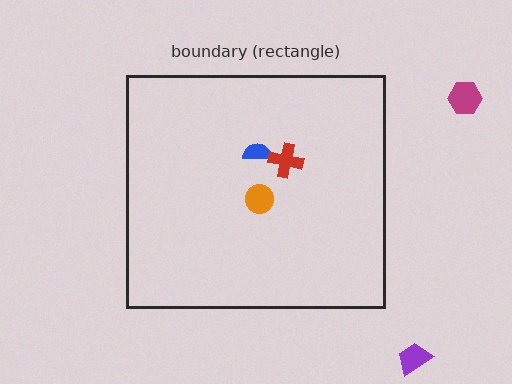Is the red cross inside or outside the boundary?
Inside.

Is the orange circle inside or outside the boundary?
Inside.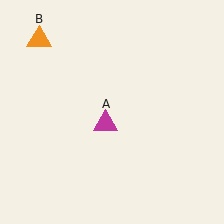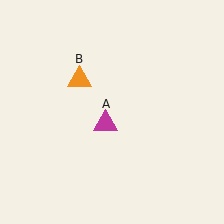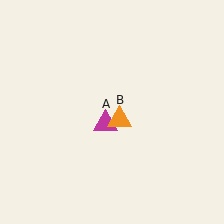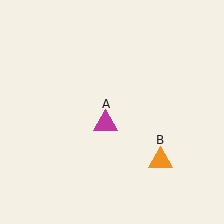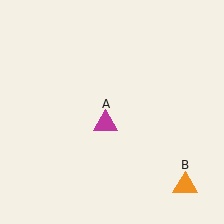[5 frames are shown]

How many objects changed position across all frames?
1 object changed position: orange triangle (object B).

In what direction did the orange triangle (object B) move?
The orange triangle (object B) moved down and to the right.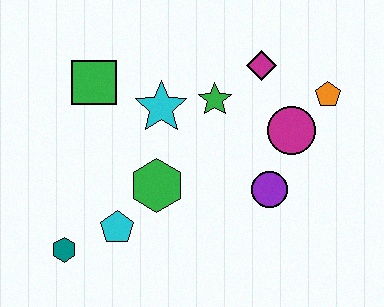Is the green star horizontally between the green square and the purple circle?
Yes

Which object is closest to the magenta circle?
The orange pentagon is closest to the magenta circle.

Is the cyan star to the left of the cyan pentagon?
No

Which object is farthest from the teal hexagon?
The orange pentagon is farthest from the teal hexagon.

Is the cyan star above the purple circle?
Yes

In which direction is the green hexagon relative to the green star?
The green hexagon is below the green star.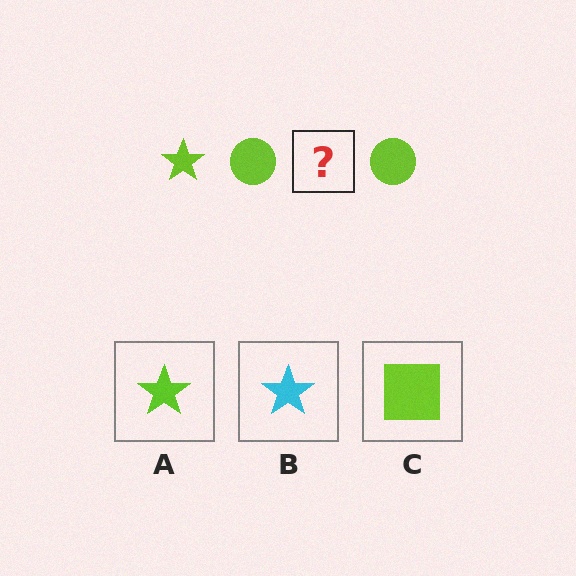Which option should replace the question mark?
Option A.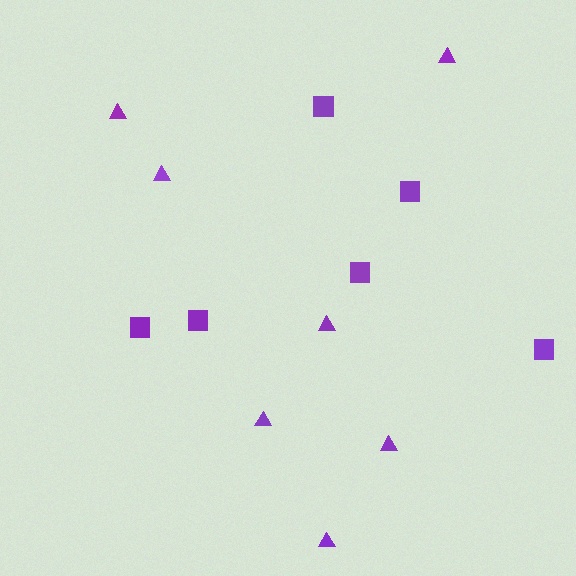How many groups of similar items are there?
There are 2 groups: one group of triangles (7) and one group of squares (6).